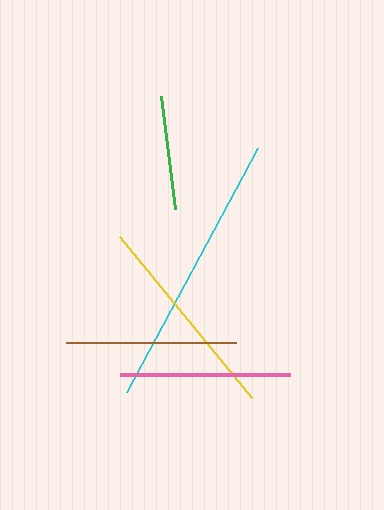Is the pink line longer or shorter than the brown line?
The pink line is longer than the brown line.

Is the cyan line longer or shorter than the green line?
The cyan line is longer than the green line.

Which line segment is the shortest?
The green line is the shortest at approximately 113 pixels.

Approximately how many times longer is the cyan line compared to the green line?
The cyan line is approximately 2.4 times the length of the green line.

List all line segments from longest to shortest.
From longest to shortest: cyan, yellow, pink, brown, green.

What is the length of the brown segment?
The brown segment is approximately 170 pixels long.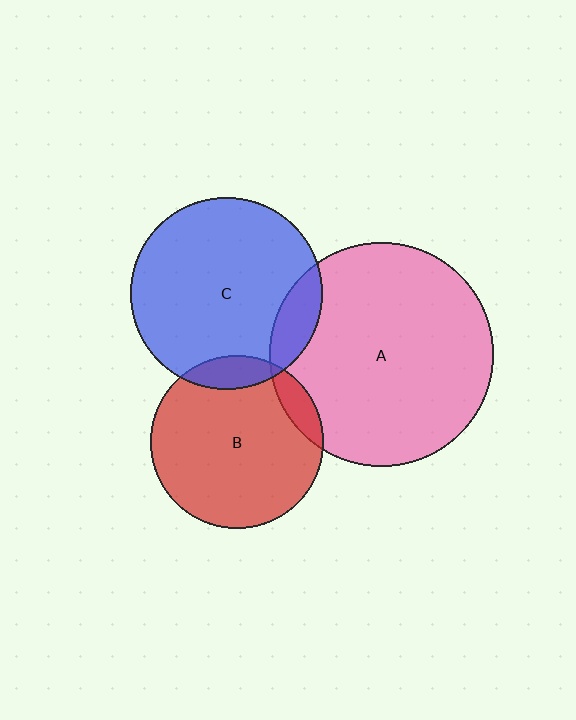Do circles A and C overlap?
Yes.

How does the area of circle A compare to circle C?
Approximately 1.4 times.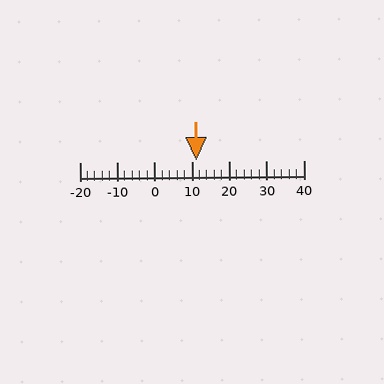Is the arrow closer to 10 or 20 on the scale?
The arrow is closer to 10.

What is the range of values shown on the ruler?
The ruler shows values from -20 to 40.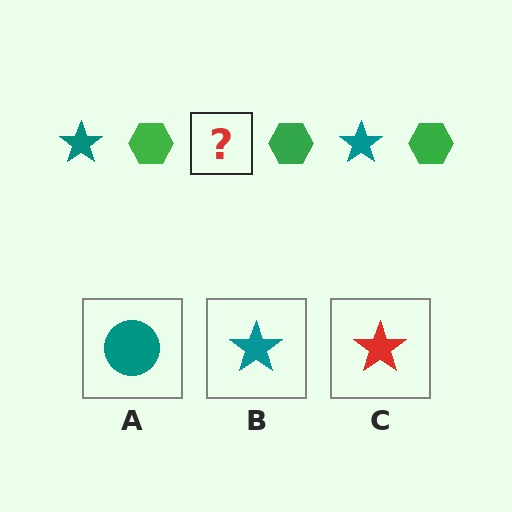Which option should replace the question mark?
Option B.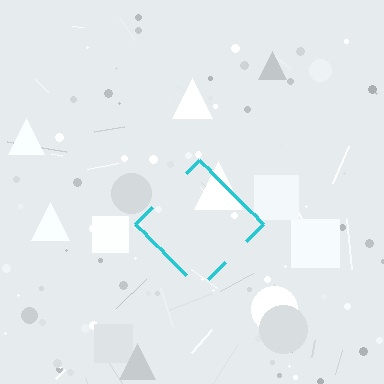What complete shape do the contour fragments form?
The contour fragments form a diamond.